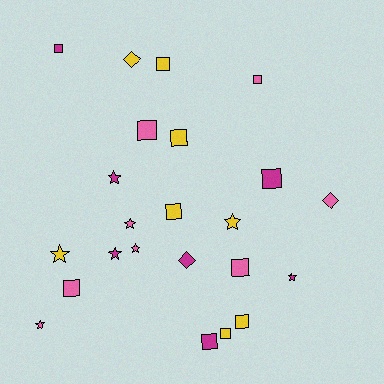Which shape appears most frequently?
Square, with 12 objects.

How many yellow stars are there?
There are 2 yellow stars.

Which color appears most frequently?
Yellow, with 8 objects.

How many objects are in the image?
There are 23 objects.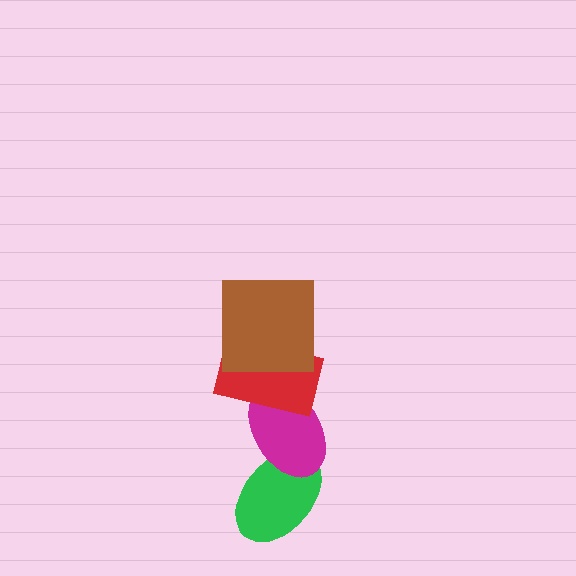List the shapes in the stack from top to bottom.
From top to bottom: the brown square, the red rectangle, the magenta ellipse, the green ellipse.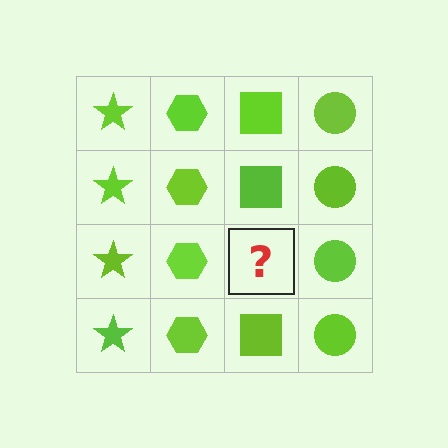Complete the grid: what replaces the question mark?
The question mark should be replaced with a lime square.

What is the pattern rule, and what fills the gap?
The rule is that each column has a consistent shape. The gap should be filled with a lime square.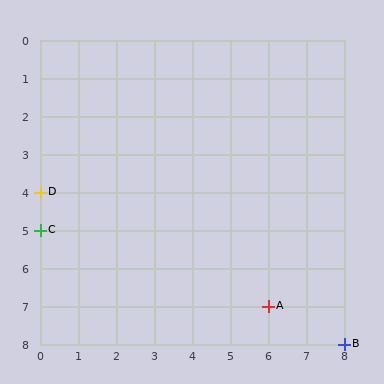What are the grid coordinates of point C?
Point C is at grid coordinates (0, 5).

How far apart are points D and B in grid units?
Points D and B are 8 columns and 4 rows apart (about 8.9 grid units diagonally).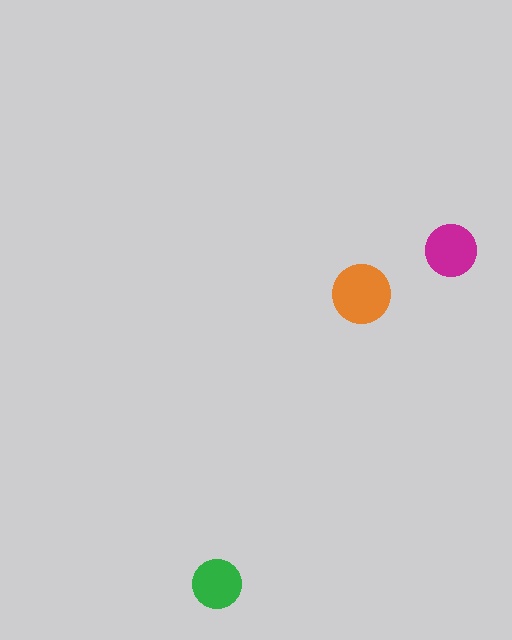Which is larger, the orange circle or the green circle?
The orange one.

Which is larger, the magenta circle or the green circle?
The magenta one.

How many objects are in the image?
There are 3 objects in the image.